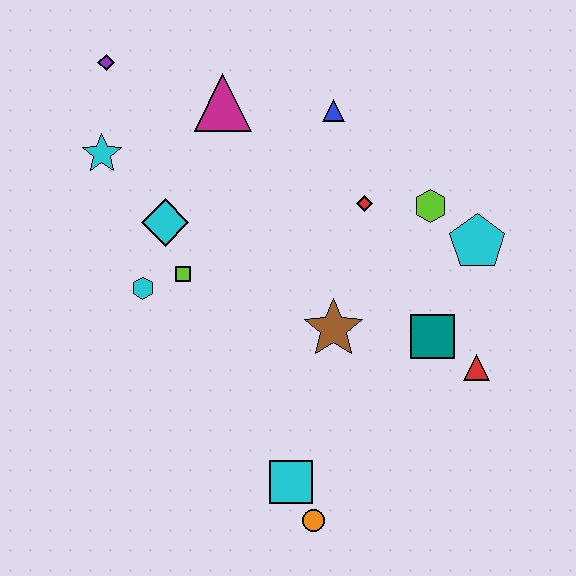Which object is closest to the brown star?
The teal square is closest to the brown star.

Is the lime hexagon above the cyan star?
No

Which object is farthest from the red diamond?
The orange circle is farthest from the red diamond.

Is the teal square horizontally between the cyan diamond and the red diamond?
No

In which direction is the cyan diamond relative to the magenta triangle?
The cyan diamond is below the magenta triangle.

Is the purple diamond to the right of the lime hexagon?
No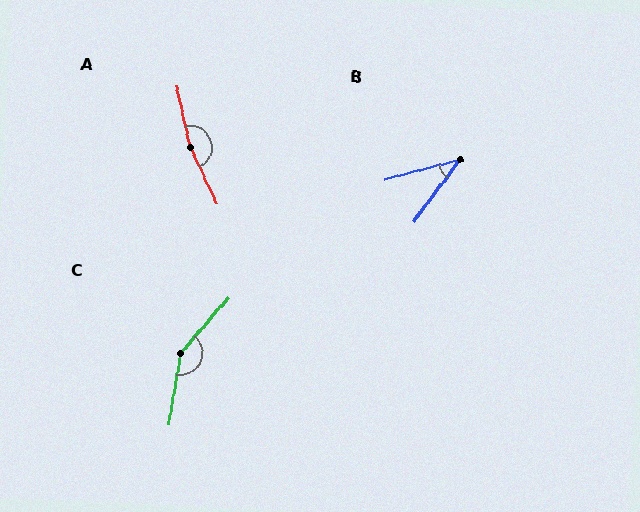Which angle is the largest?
A, at approximately 167 degrees.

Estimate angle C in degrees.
Approximately 148 degrees.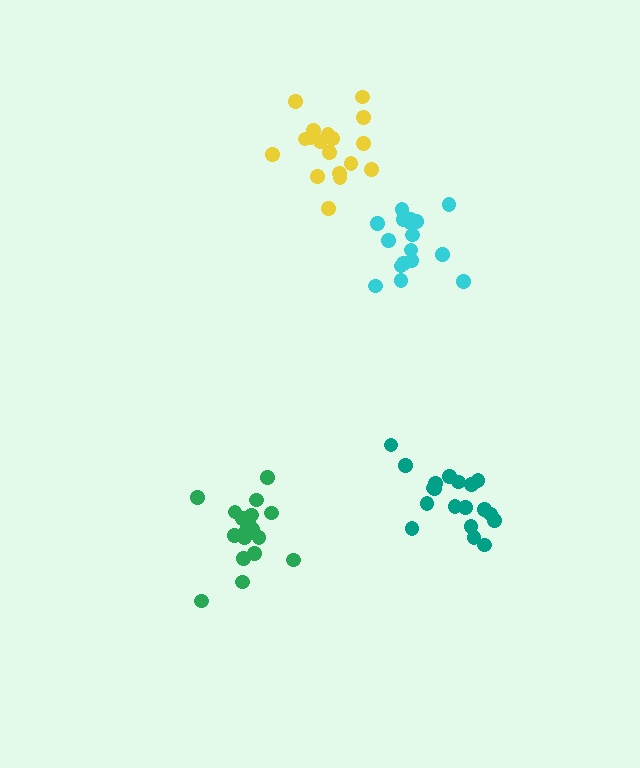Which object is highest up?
The yellow cluster is topmost.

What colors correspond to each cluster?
The clusters are colored: yellow, cyan, teal, green.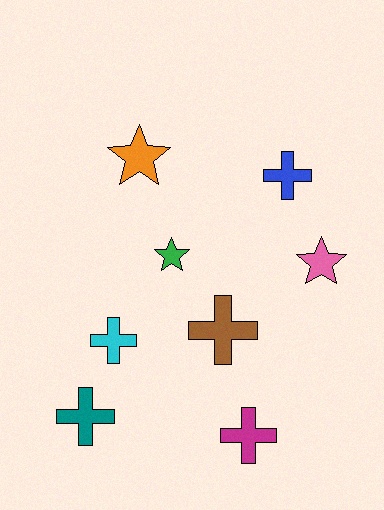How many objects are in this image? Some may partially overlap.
There are 8 objects.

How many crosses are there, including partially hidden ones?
There are 5 crosses.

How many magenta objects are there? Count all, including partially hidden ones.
There is 1 magenta object.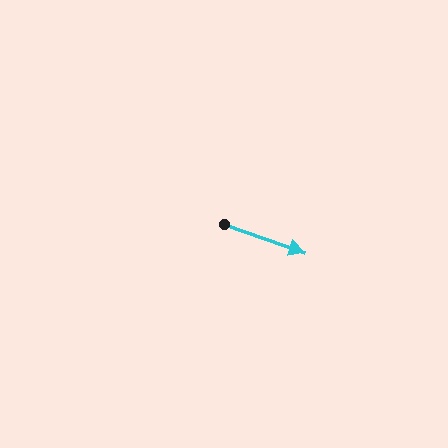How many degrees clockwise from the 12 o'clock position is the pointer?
Approximately 109 degrees.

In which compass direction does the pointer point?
East.